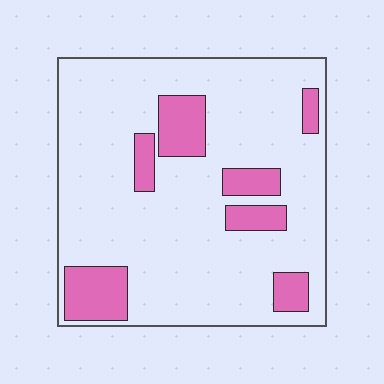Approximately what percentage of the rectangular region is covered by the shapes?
Approximately 20%.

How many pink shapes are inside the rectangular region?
7.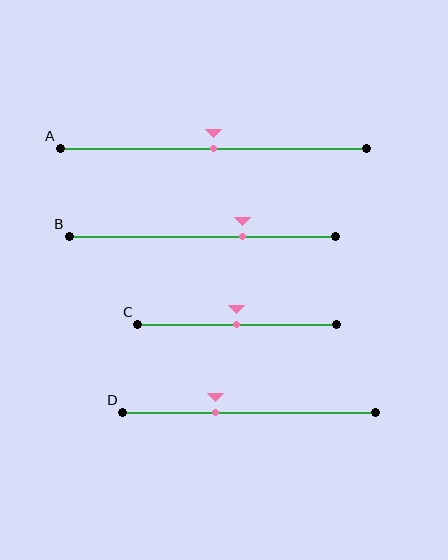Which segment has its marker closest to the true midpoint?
Segment A has its marker closest to the true midpoint.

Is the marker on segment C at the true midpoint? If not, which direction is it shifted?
Yes, the marker on segment C is at the true midpoint.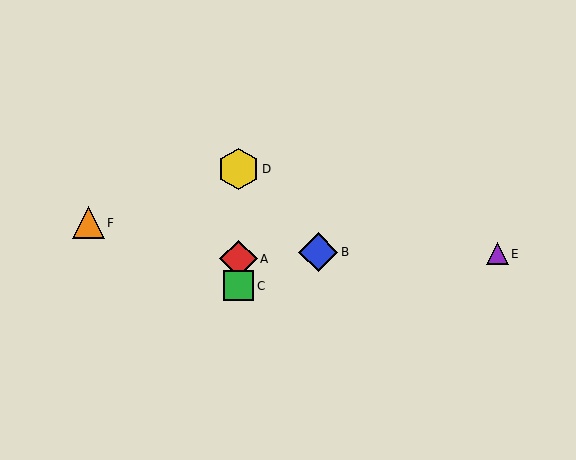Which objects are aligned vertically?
Objects A, C, D are aligned vertically.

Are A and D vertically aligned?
Yes, both are at x≈239.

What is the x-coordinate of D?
Object D is at x≈239.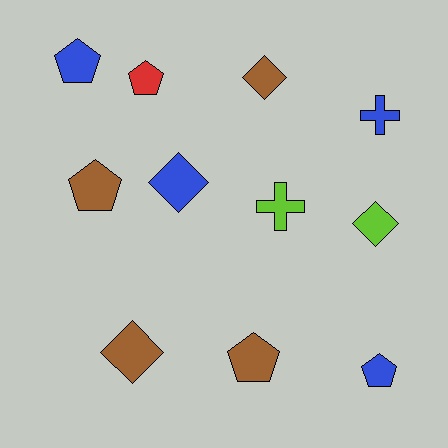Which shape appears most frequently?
Pentagon, with 5 objects.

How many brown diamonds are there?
There are 2 brown diamonds.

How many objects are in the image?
There are 11 objects.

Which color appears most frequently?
Brown, with 4 objects.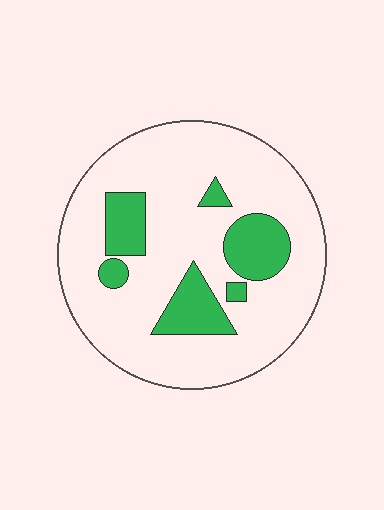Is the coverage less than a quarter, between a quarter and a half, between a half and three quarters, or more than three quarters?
Less than a quarter.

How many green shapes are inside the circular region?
6.